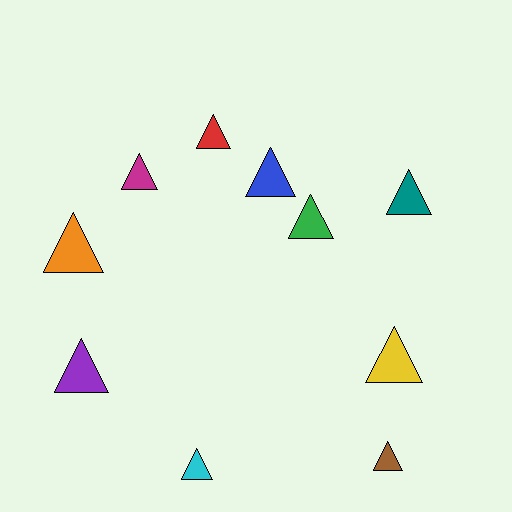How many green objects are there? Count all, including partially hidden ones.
There is 1 green object.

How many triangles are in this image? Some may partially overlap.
There are 10 triangles.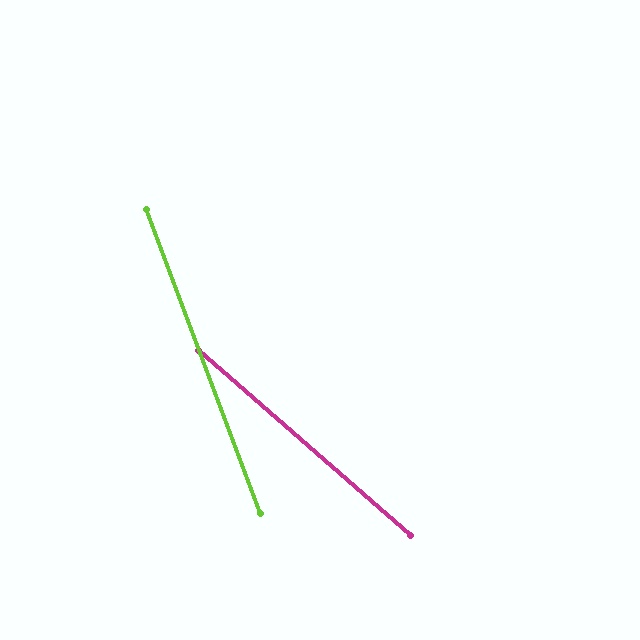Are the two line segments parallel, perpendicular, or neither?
Neither parallel nor perpendicular — they differ by about 28°.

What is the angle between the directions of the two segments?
Approximately 28 degrees.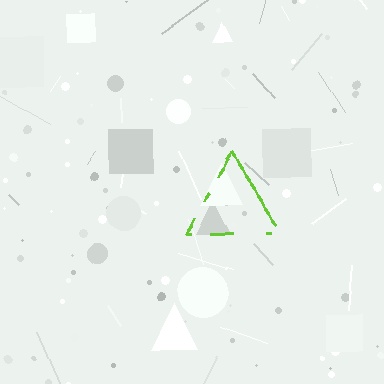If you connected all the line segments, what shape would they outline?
They would outline a triangle.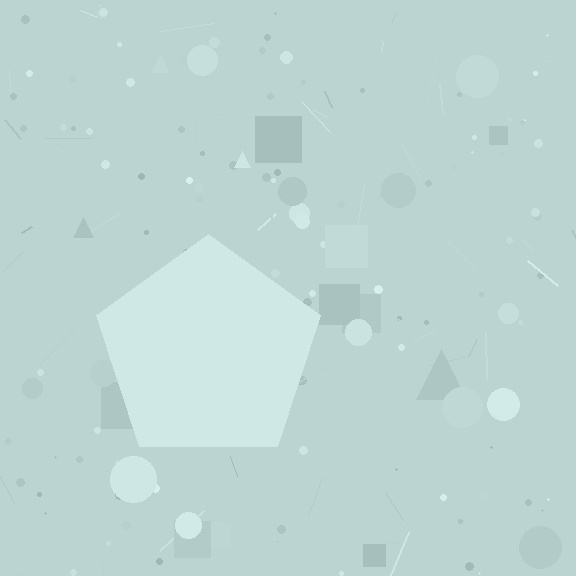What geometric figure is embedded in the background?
A pentagon is embedded in the background.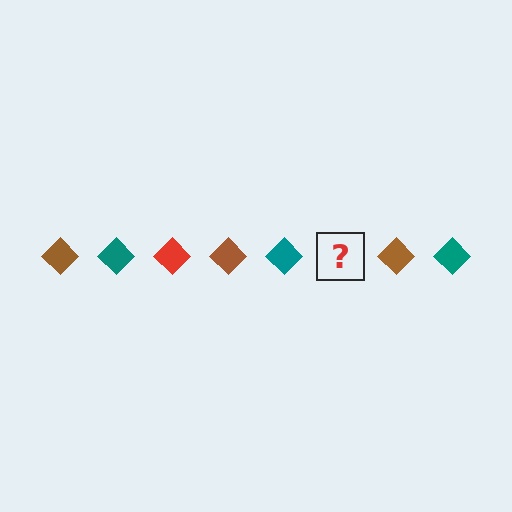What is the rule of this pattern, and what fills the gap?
The rule is that the pattern cycles through brown, teal, red diamonds. The gap should be filled with a red diamond.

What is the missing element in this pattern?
The missing element is a red diamond.